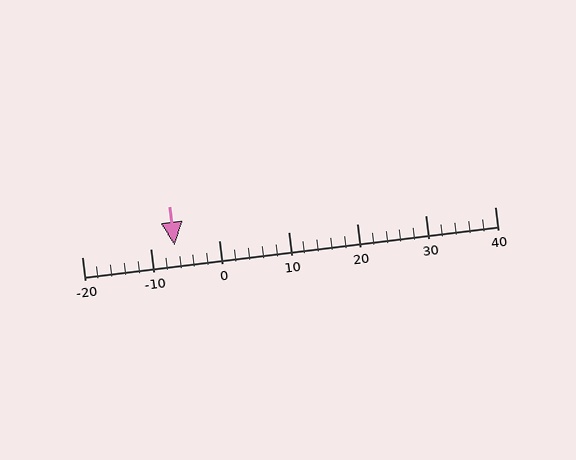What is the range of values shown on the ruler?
The ruler shows values from -20 to 40.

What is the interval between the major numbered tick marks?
The major tick marks are spaced 10 units apart.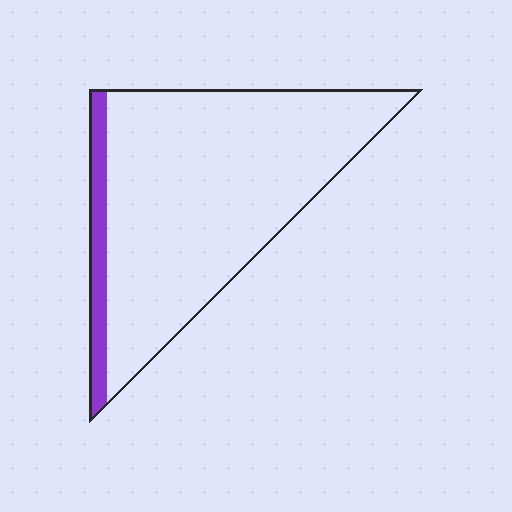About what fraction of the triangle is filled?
About one tenth (1/10).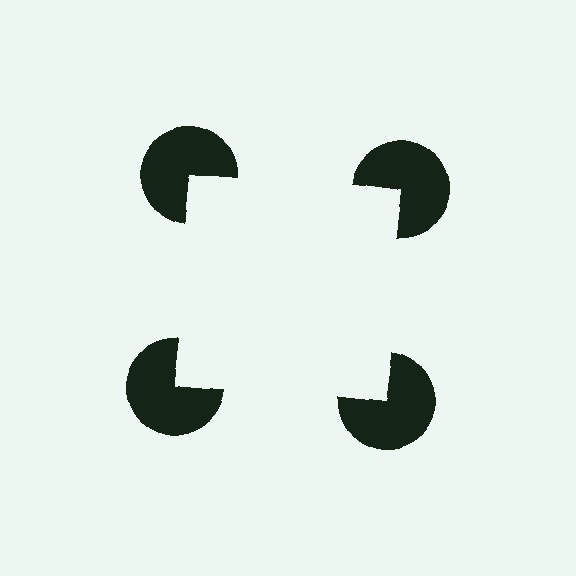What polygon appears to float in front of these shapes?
An illusory square — its edges are inferred from the aligned wedge cuts in the pac-man discs, not physically drawn.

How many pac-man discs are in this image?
There are 4 — one at each vertex of the illusory square.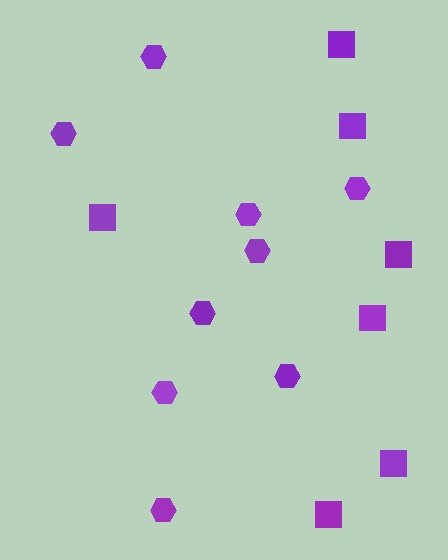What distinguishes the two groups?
There are 2 groups: one group of squares (7) and one group of hexagons (9).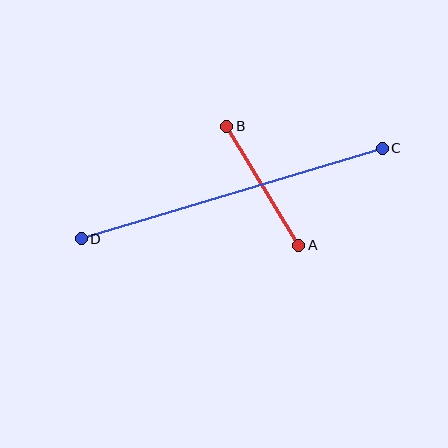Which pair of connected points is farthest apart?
Points C and D are farthest apart.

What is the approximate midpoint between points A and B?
The midpoint is at approximately (263, 186) pixels.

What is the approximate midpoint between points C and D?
The midpoint is at approximately (232, 193) pixels.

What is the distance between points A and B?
The distance is approximately 139 pixels.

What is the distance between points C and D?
The distance is approximately 314 pixels.